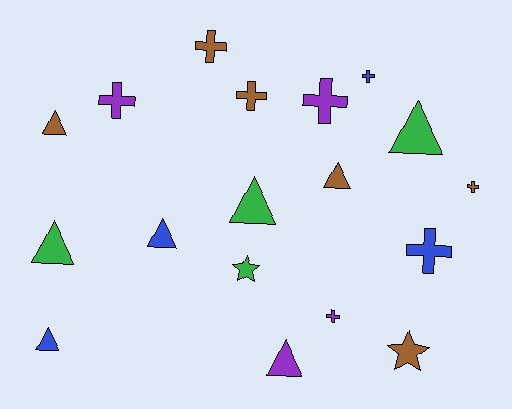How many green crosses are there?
There are no green crosses.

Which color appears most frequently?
Brown, with 6 objects.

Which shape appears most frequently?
Triangle, with 8 objects.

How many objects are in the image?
There are 18 objects.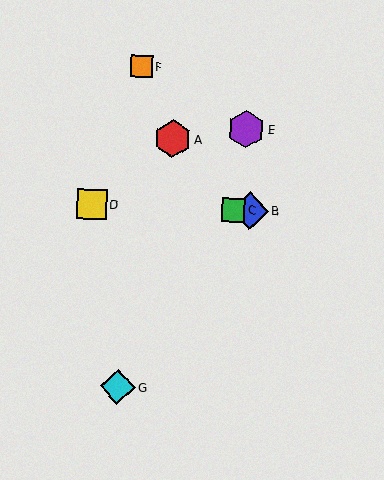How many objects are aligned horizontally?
3 objects (B, C, D) are aligned horizontally.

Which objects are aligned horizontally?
Objects B, C, D are aligned horizontally.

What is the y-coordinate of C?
Object C is at y≈210.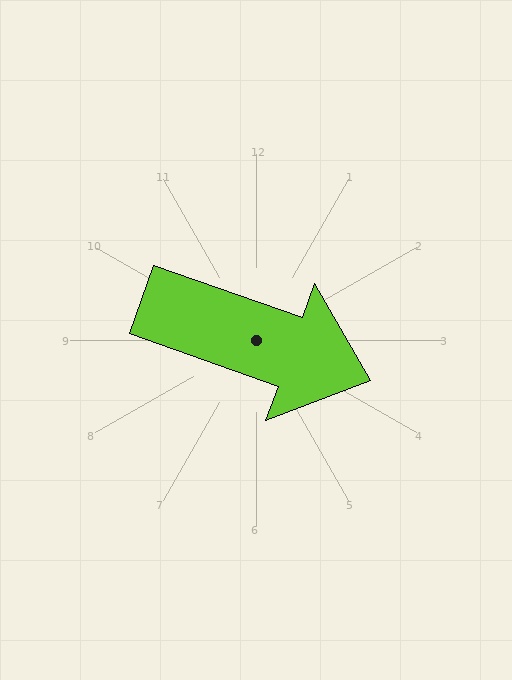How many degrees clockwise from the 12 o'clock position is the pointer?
Approximately 110 degrees.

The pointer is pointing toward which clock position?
Roughly 4 o'clock.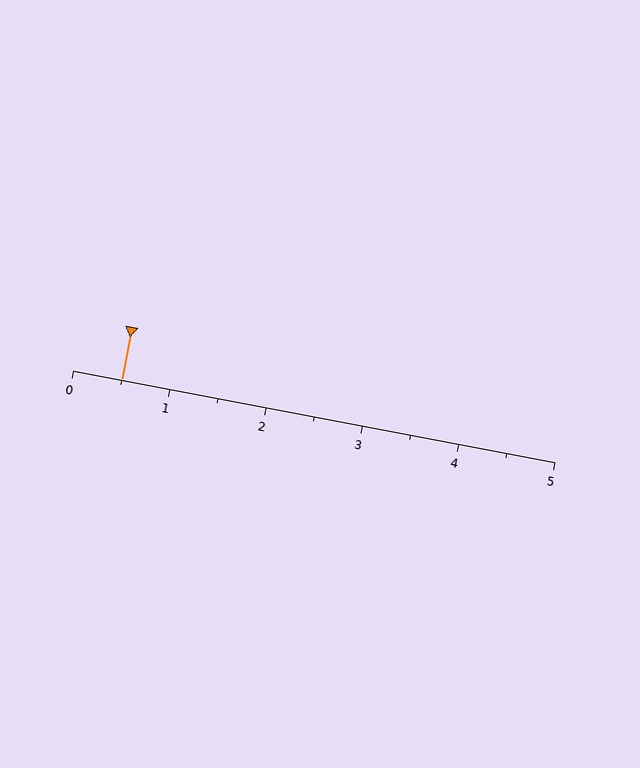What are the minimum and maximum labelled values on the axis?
The axis runs from 0 to 5.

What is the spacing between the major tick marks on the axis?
The major ticks are spaced 1 apart.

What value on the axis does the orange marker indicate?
The marker indicates approximately 0.5.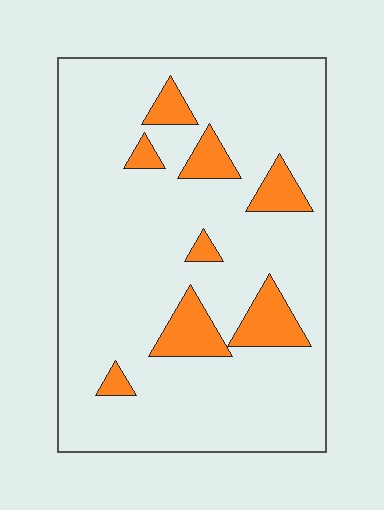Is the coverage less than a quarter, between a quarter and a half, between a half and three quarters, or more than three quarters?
Less than a quarter.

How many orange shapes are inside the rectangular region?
8.